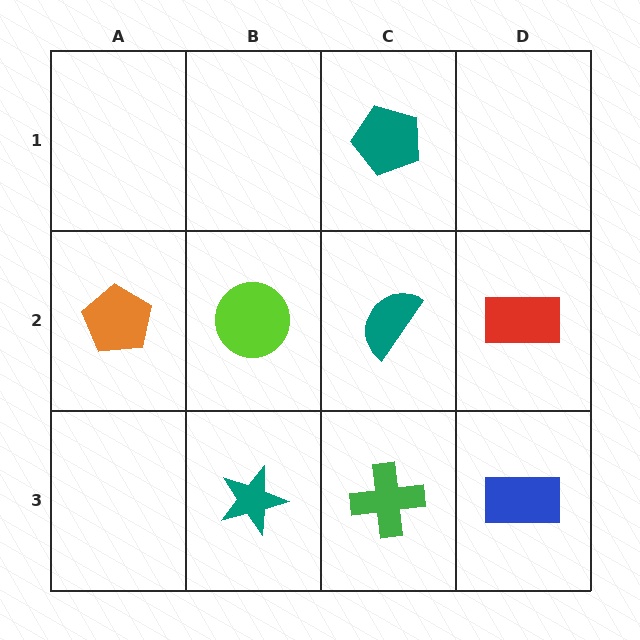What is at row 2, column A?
An orange pentagon.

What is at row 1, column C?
A teal pentagon.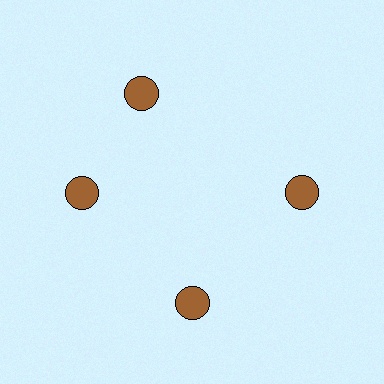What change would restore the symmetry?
The symmetry would be restored by rotating it back into even spacing with its neighbors so that all 4 circles sit at equal angles and equal distance from the center.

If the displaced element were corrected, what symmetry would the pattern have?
It would have 4-fold rotational symmetry — the pattern would map onto itself every 90 degrees.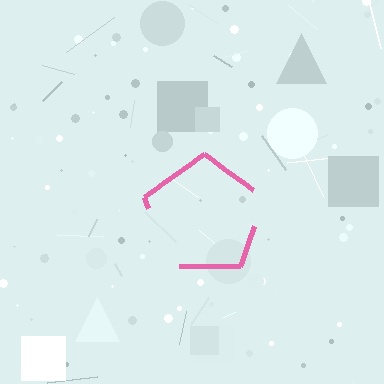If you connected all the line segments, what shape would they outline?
They would outline a pentagon.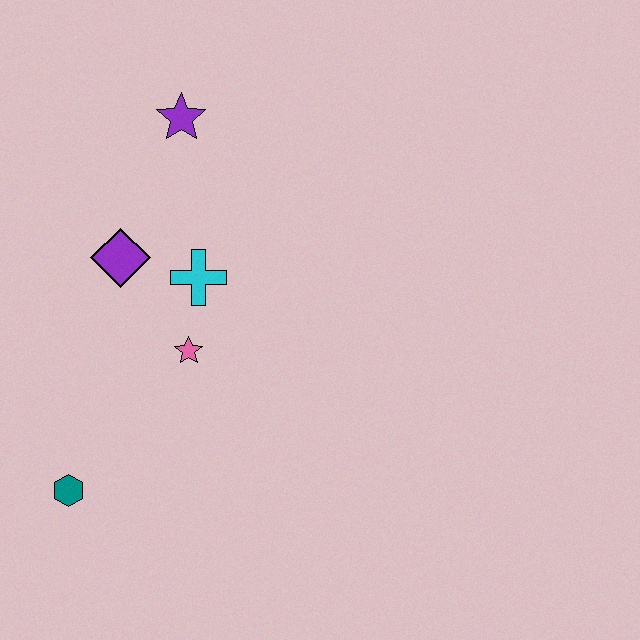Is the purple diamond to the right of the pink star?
No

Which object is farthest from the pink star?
The purple star is farthest from the pink star.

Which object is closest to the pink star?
The cyan cross is closest to the pink star.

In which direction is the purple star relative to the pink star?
The purple star is above the pink star.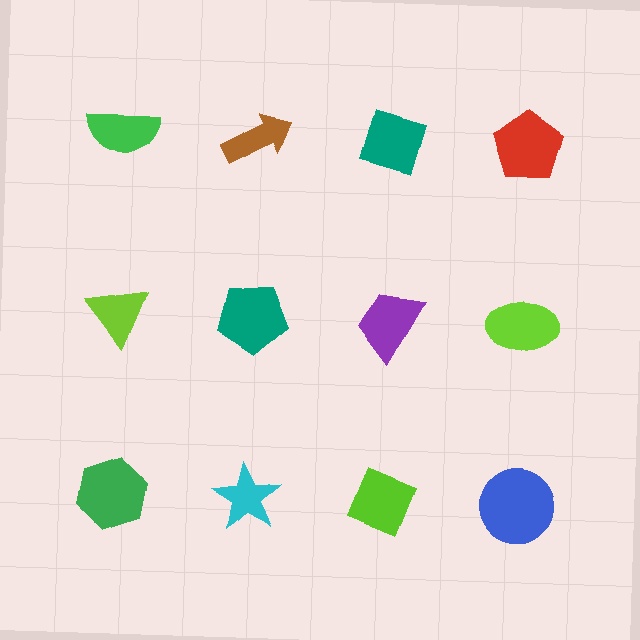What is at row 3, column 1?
A green hexagon.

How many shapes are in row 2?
4 shapes.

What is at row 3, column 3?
A lime diamond.